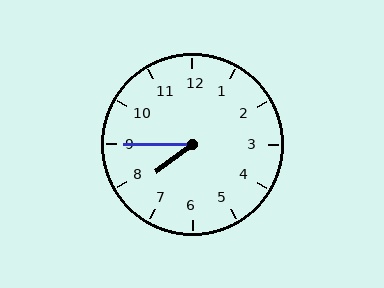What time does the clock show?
7:45.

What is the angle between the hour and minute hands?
Approximately 38 degrees.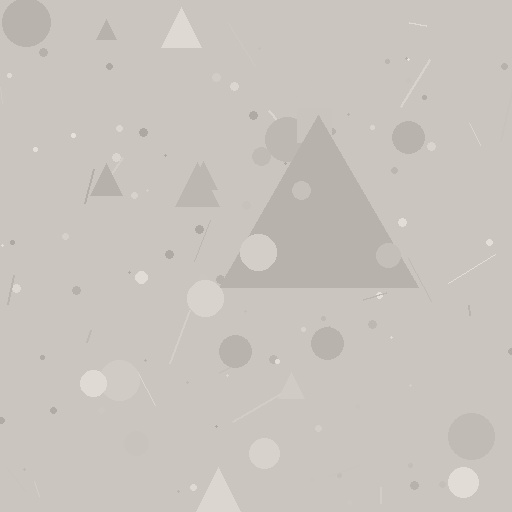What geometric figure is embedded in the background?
A triangle is embedded in the background.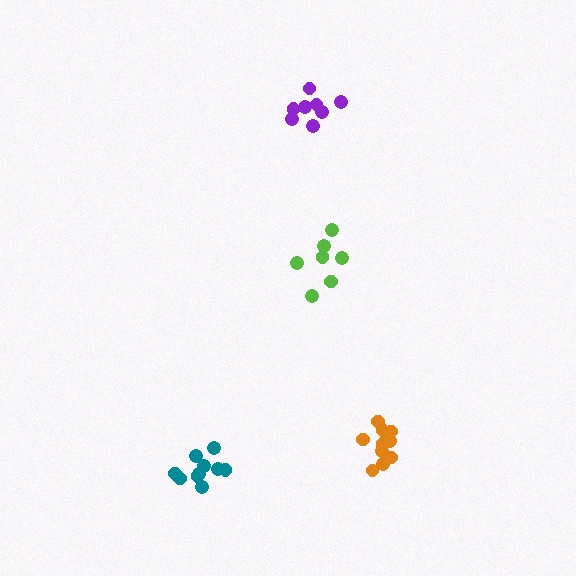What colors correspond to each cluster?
The clusters are colored: teal, lime, orange, purple.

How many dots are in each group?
Group 1: 10 dots, Group 2: 7 dots, Group 3: 11 dots, Group 4: 8 dots (36 total).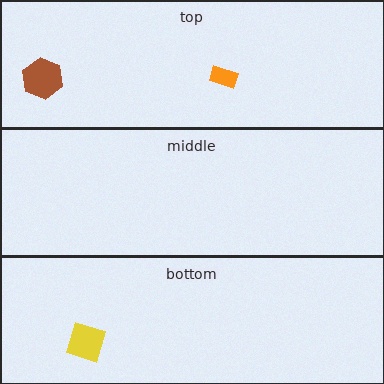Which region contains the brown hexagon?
The top region.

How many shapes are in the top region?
2.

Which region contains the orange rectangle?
The top region.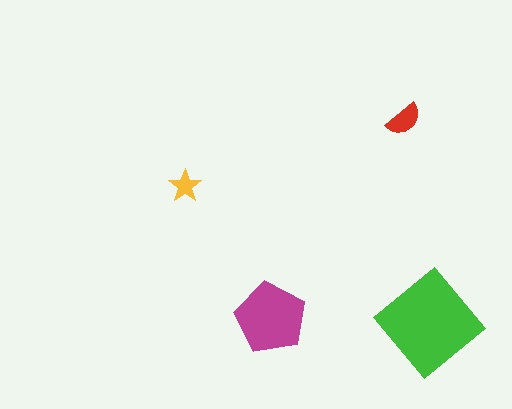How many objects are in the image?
There are 4 objects in the image.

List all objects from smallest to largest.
The yellow star, the red semicircle, the magenta pentagon, the green diamond.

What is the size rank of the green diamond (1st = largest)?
1st.